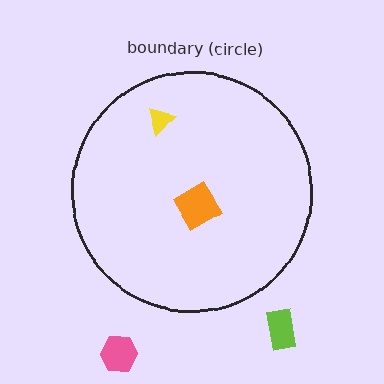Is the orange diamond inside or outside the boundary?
Inside.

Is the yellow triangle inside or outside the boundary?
Inside.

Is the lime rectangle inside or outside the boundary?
Outside.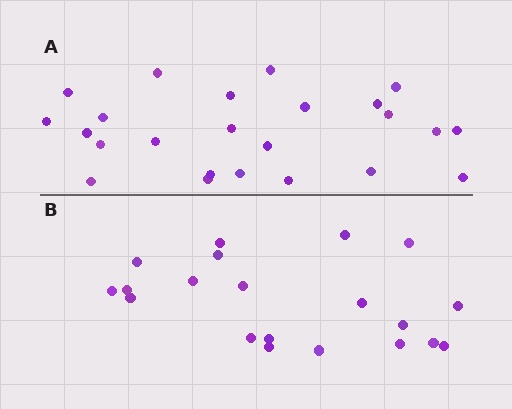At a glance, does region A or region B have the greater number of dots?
Region A (the top region) has more dots.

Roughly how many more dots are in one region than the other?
Region A has about 4 more dots than region B.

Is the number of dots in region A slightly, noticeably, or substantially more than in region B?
Region A has only slightly more — the two regions are fairly close. The ratio is roughly 1.2 to 1.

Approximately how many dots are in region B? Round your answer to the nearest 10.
About 20 dots.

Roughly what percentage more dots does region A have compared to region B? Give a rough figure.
About 20% more.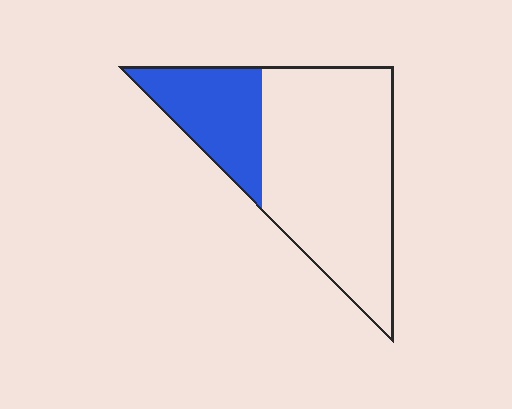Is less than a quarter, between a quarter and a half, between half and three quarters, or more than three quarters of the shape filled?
Between a quarter and a half.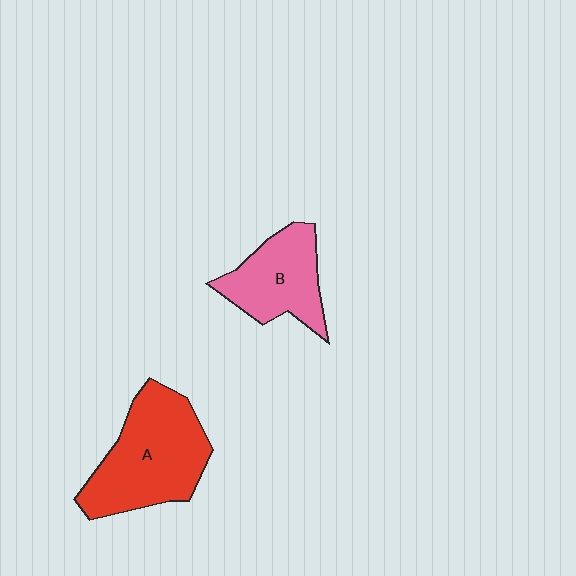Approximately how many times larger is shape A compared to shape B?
Approximately 1.5 times.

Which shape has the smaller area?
Shape B (pink).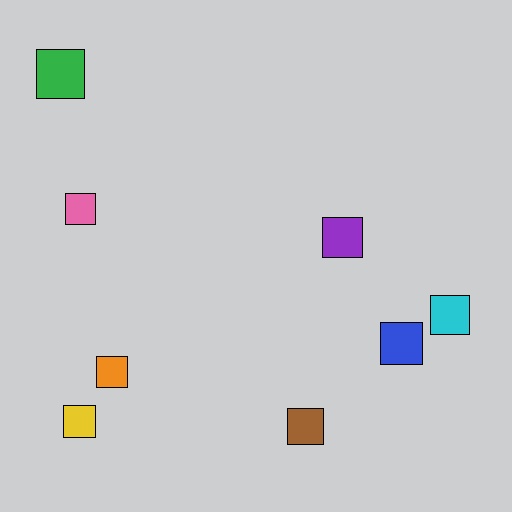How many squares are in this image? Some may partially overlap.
There are 8 squares.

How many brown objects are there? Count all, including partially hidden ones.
There is 1 brown object.